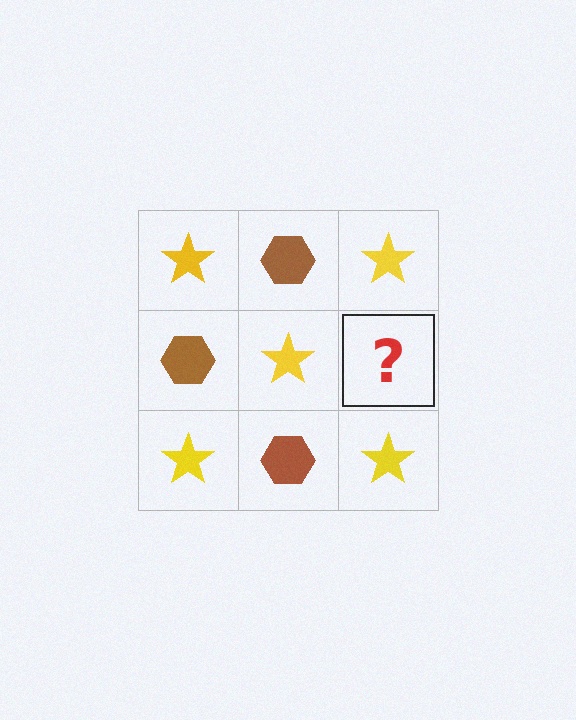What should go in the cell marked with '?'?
The missing cell should contain a brown hexagon.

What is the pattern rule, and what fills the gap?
The rule is that it alternates yellow star and brown hexagon in a checkerboard pattern. The gap should be filled with a brown hexagon.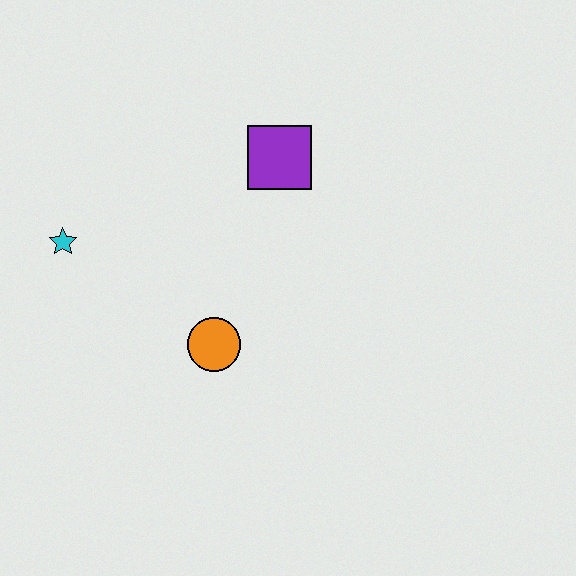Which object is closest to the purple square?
The orange circle is closest to the purple square.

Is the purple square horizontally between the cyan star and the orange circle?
No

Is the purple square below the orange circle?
No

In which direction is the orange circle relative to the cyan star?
The orange circle is to the right of the cyan star.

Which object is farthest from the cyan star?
The purple square is farthest from the cyan star.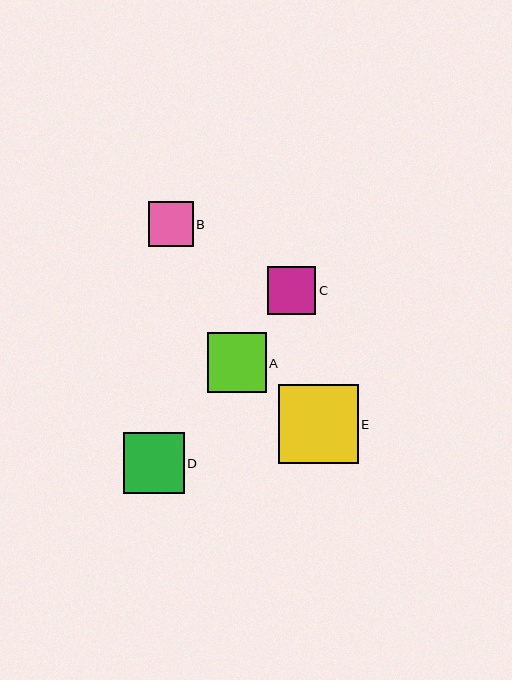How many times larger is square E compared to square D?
Square E is approximately 1.3 times the size of square D.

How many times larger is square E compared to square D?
Square E is approximately 1.3 times the size of square D.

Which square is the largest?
Square E is the largest with a size of approximately 79 pixels.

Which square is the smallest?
Square B is the smallest with a size of approximately 45 pixels.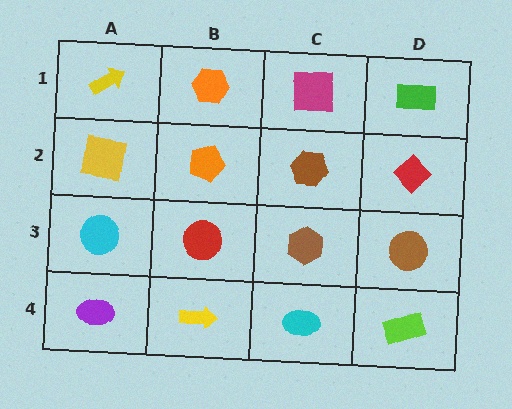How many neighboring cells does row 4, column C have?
3.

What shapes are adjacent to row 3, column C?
A brown hexagon (row 2, column C), a cyan ellipse (row 4, column C), a red circle (row 3, column B), a brown circle (row 3, column D).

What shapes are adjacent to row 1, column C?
A brown hexagon (row 2, column C), an orange hexagon (row 1, column B), a green rectangle (row 1, column D).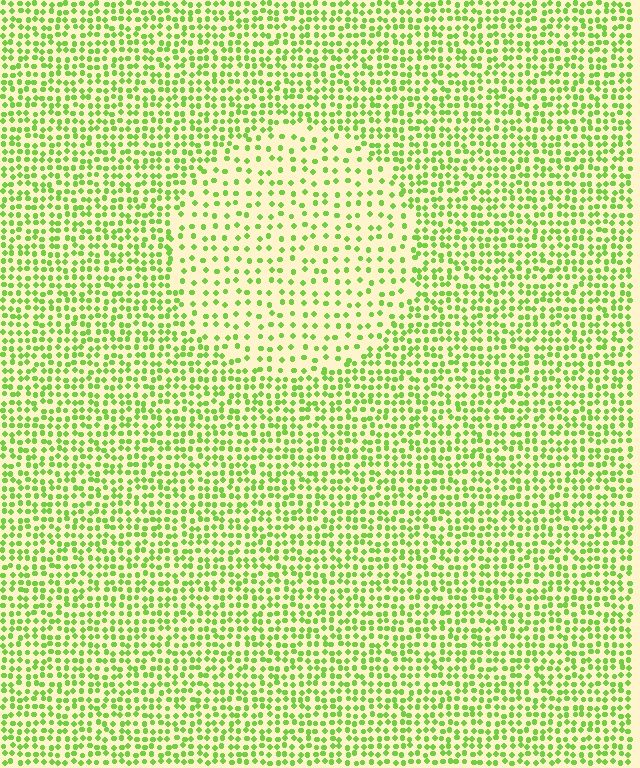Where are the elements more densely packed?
The elements are more densely packed outside the circle boundary.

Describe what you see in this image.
The image contains small lime elements arranged at two different densities. A circle-shaped region is visible where the elements are less densely packed than the surrounding area.